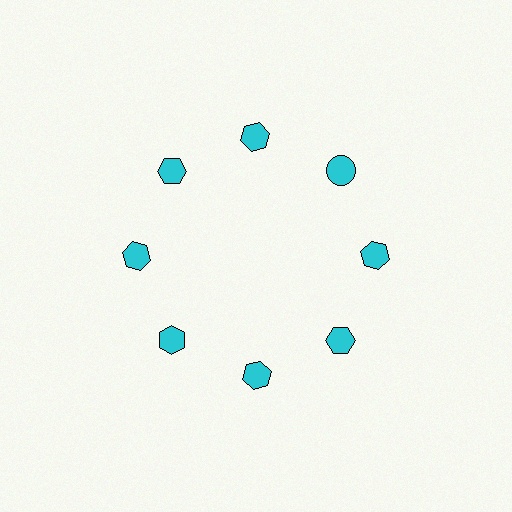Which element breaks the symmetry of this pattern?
The cyan circle at roughly the 2 o'clock position breaks the symmetry. All other shapes are cyan hexagons.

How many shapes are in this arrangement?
There are 8 shapes arranged in a ring pattern.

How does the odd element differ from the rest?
It has a different shape: circle instead of hexagon.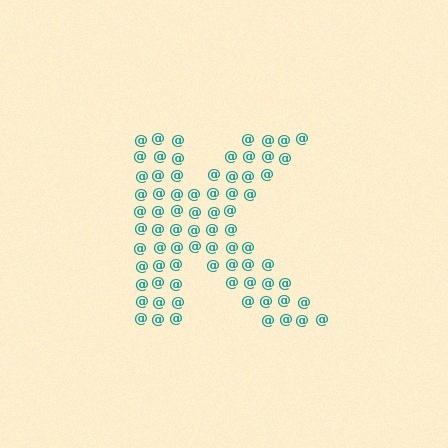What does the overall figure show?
The overall figure shows the letter K.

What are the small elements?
The small elements are at signs.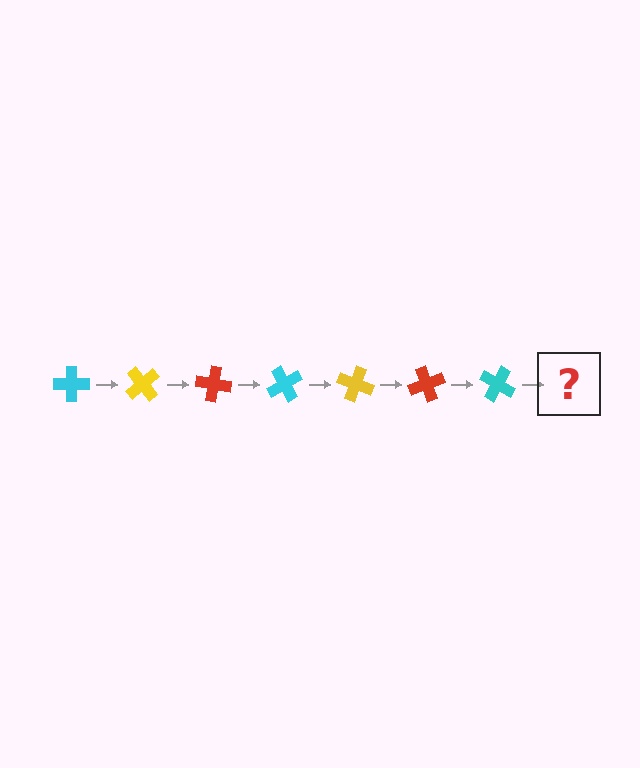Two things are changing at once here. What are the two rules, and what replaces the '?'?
The two rules are that it rotates 50 degrees each step and the color cycles through cyan, yellow, and red. The '?' should be a yellow cross, rotated 350 degrees from the start.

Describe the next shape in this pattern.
It should be a yellow cross, rotated 350 degrees from the start.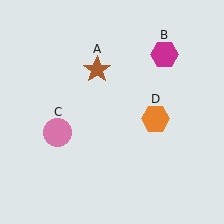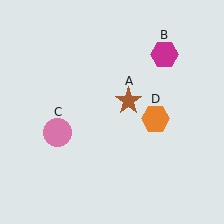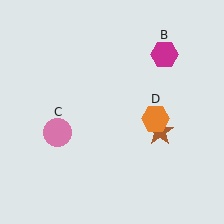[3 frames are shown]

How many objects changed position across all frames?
1 object changed position: brown star (object A).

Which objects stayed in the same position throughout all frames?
Magenta hexagon (object B) and pink circle (object C) and orange hexagon (object D) remained stationary.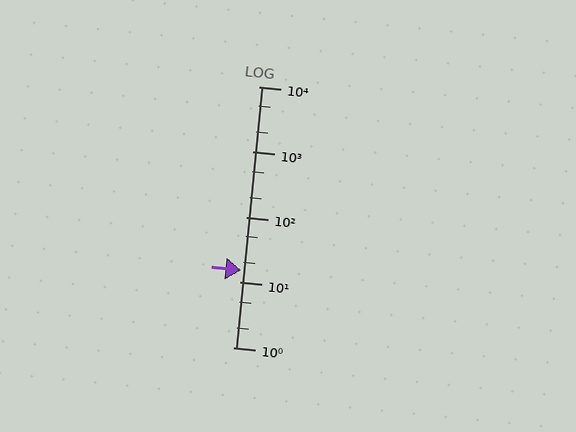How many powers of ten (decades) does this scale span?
The scale spans 4 decades, from 1 to 10000.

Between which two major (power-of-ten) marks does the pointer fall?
The pointer is between 10 and 100.